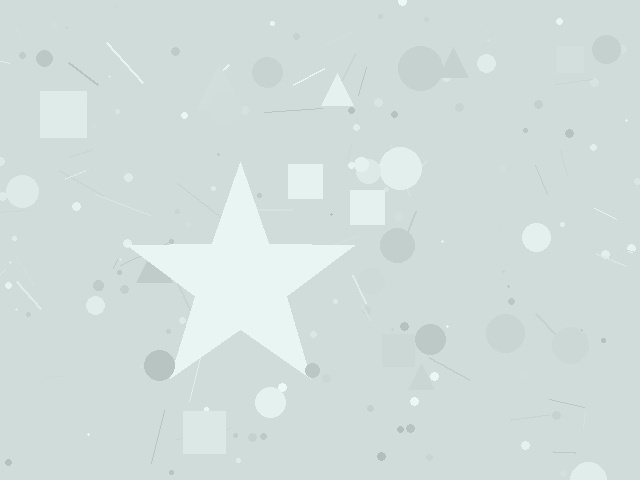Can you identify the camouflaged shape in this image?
The camouflaged shape is a star.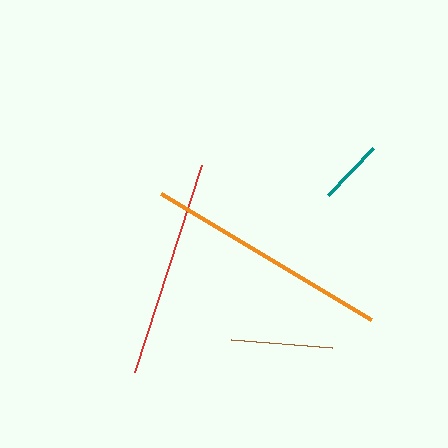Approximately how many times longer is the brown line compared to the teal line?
The brown line is approximately 1.5 times the length of the teal line.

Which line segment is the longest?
The orange line is the longest at approximately 245 pixels.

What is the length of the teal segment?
The teal segment is approximately 65 pixels long.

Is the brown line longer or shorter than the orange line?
The orange line is longer than the brown line.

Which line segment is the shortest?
The teal line is the shortest at approximately 65 pixels.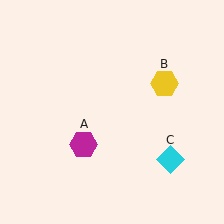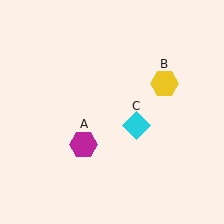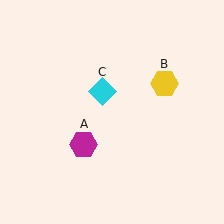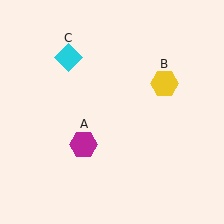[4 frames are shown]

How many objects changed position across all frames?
1 object changed position: cyan diamond (object C).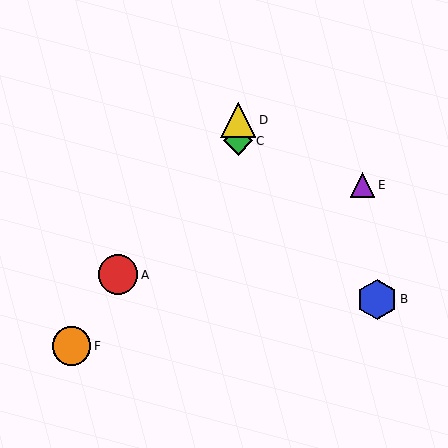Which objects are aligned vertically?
Objects C, D are aligned vertically.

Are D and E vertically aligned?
No, D is at x≈238 and E is at x≈362.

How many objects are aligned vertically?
2 objects (C, D) are aligned vertically.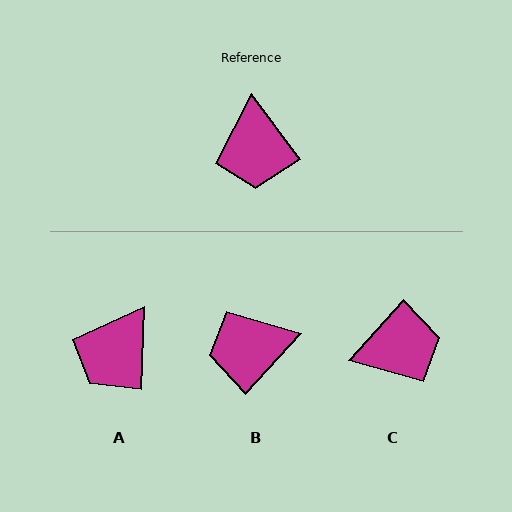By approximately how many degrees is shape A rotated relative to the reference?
Approximately 38 degrees clockwise.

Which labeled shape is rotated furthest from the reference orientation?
C, about 101 degrees away.